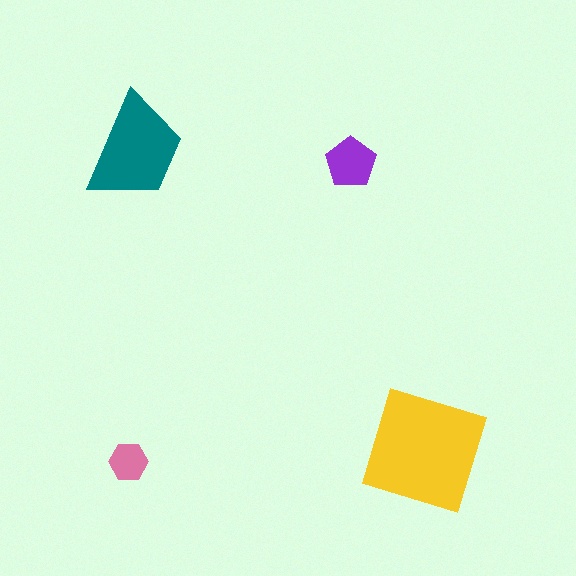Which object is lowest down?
The pink hexagon is bottommost.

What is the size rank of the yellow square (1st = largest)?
1st.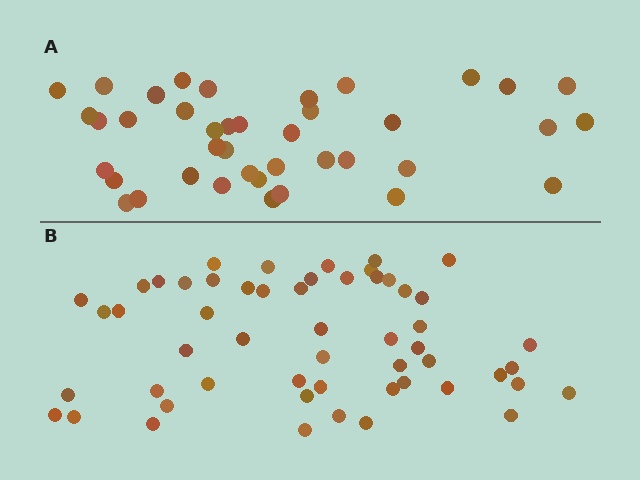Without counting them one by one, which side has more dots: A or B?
Region B (the bottom region) has more dots.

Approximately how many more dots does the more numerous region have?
Region B has approximately 15 more dots than region A.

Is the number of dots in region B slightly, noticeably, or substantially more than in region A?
Region B has noticeably more, but not dramatically so. The ratio is roughly 1.4 to 1.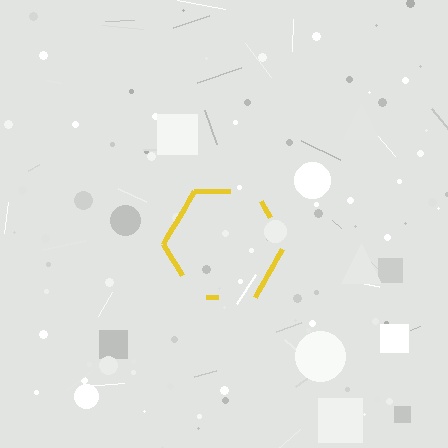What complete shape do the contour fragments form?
The contour fragments form a hexagon.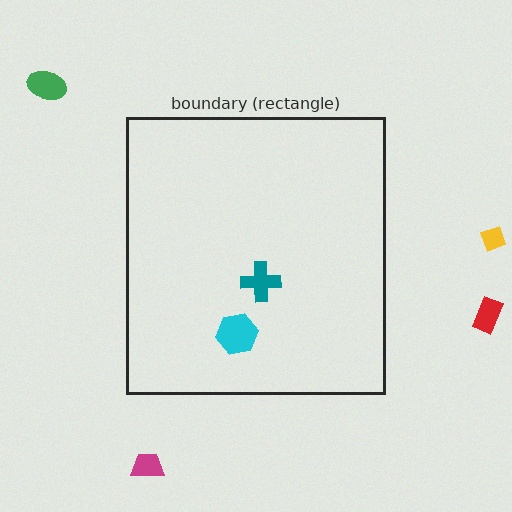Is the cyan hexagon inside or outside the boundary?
Inside.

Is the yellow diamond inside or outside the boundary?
Outside.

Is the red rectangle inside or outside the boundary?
Outside.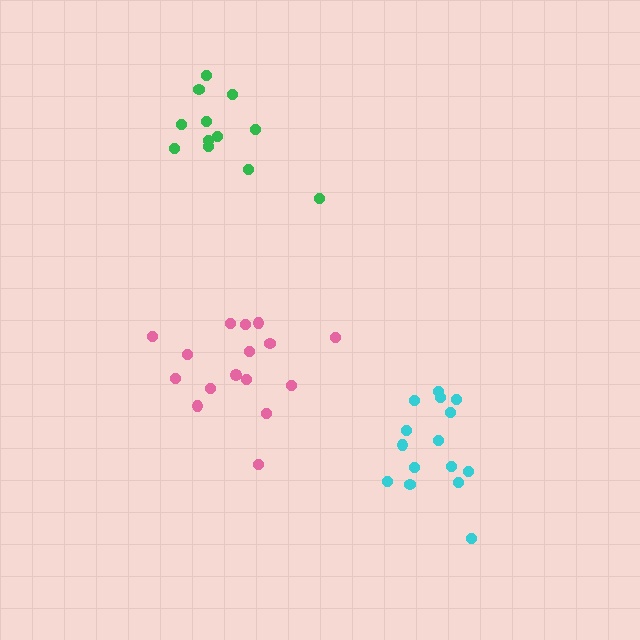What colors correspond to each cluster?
The clusters are colored: cyan, pink, green.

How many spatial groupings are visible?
There are 3 spatial groupings.